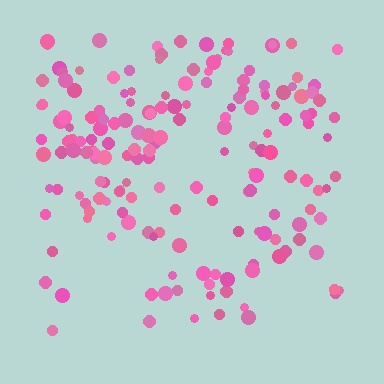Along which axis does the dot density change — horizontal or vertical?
Vertical.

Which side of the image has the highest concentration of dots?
The top.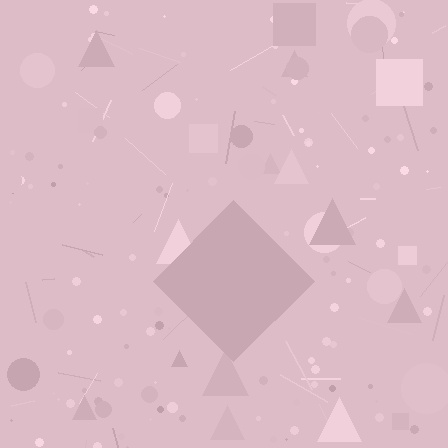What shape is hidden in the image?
A diamond is hidden in the image.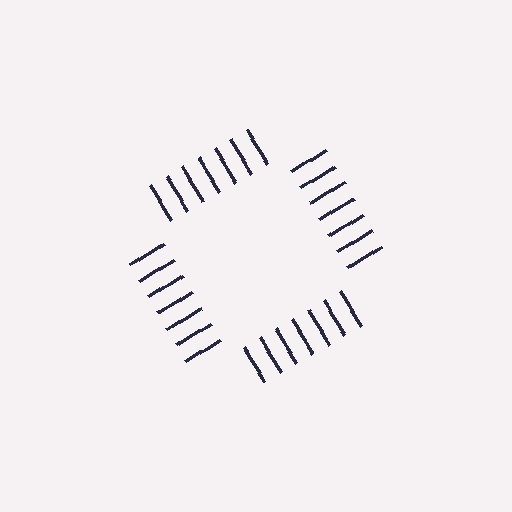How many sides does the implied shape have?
4 sides — the line-ends trace a square.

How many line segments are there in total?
28 — 7 along each of the 4 edges.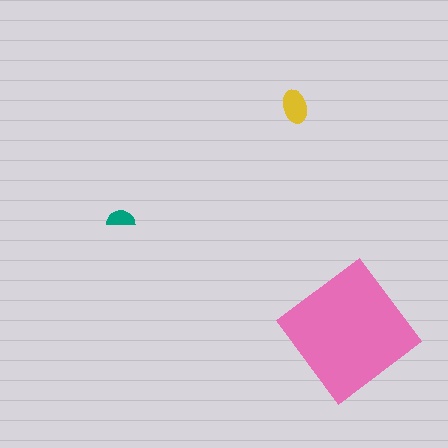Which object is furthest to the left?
The teal semicircle is leftmost.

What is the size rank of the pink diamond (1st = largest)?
1st.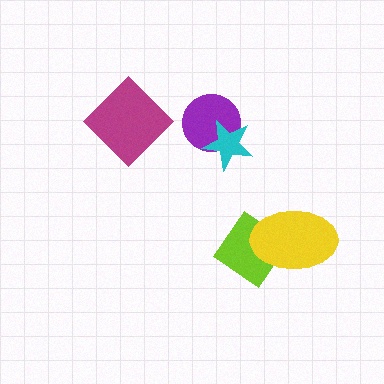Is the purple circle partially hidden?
Yes, it is partially covered by another shape.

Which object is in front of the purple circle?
The cyan star is in front of the purple circle.